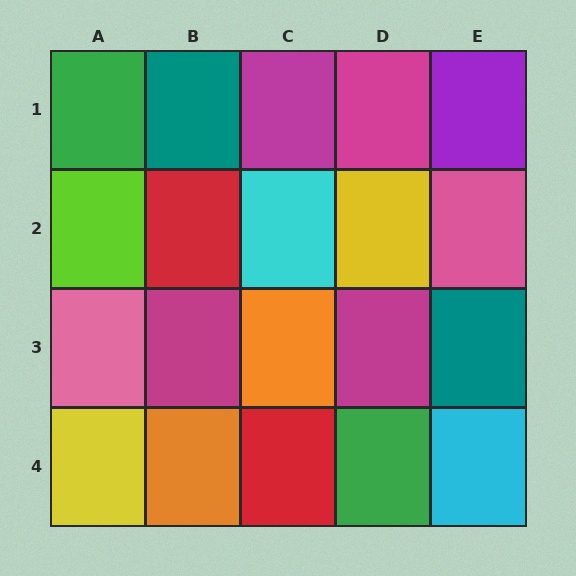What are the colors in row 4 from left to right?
Yellow, orange, red, green, cyan.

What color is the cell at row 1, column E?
Purple.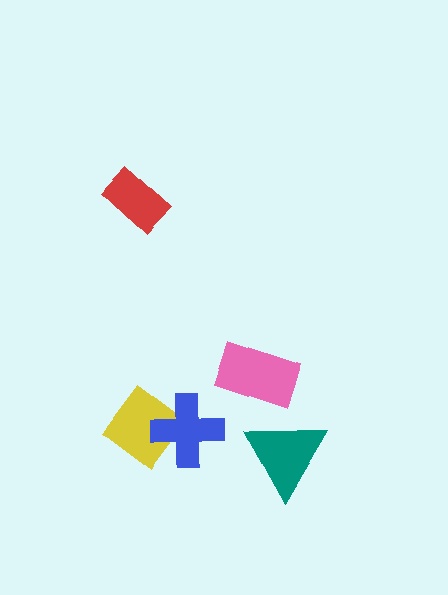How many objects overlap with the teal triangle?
0 objects overlap with the teal triangle.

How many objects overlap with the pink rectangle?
0 objects overlap with the pink rectangle.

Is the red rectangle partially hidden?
No, no other shape covers it.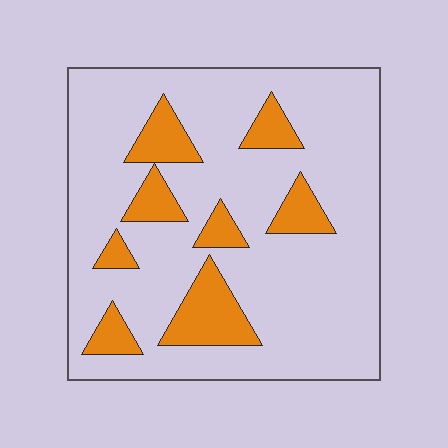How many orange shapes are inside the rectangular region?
8.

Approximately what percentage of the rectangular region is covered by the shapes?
Approximately 20%.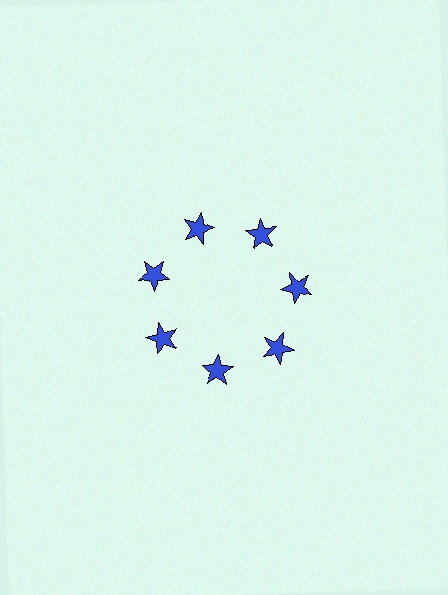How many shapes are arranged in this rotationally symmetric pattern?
There are 7 shapes, arranged in 7 groups of 1.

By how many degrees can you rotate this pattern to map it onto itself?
The pattern maps onto itself every 51 degrees of rotation.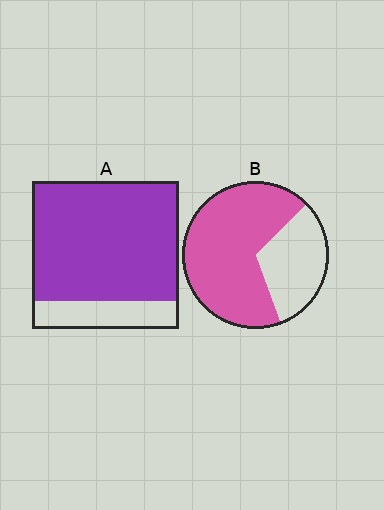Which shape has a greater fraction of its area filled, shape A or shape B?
Shape A.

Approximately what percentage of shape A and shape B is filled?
A is approximately 80% and B is approximately 70%.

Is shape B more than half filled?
Yes.